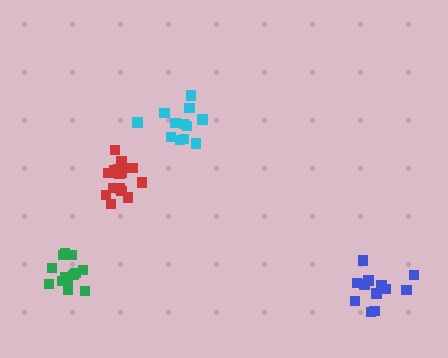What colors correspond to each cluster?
The clusters are colored: blue, cyan, red, green.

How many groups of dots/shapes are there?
There are 4 groups.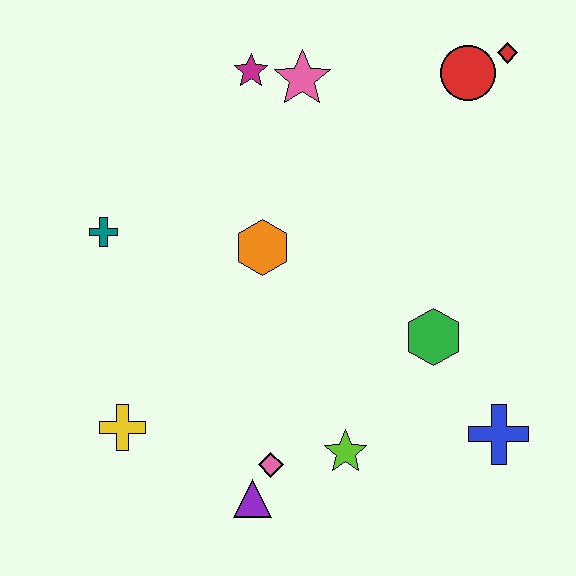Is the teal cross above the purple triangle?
Yes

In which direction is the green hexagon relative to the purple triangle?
The green hexagon is to the right of the purple triangle.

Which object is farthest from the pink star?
The purple triangle is farthest from the pink star.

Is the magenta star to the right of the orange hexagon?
No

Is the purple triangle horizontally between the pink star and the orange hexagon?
No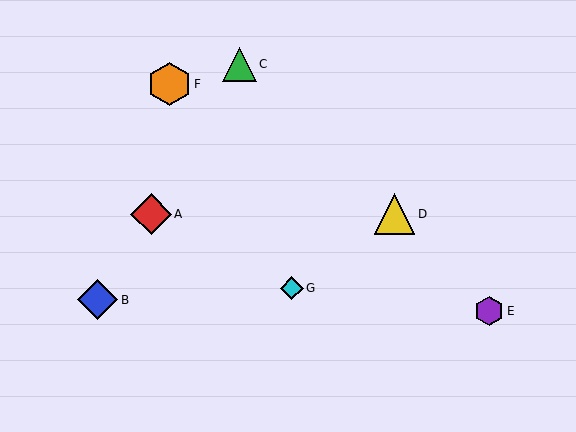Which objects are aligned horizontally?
Objects A, D are aligned horizontally.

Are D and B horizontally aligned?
No, D is at y≈214 and B is at y≈300.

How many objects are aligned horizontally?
2 objects (A, D) are aligned horizontally.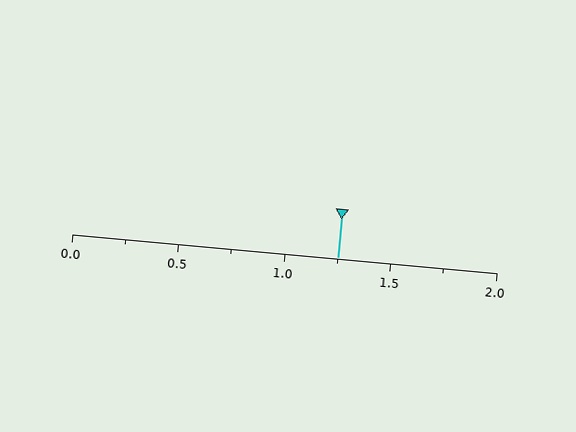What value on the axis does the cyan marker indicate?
The marker indicates approximately 1.25.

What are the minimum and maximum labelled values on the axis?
The axis runs from 0.0 to 2.0.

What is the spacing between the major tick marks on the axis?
The major ticks are spaced 0.5 apart.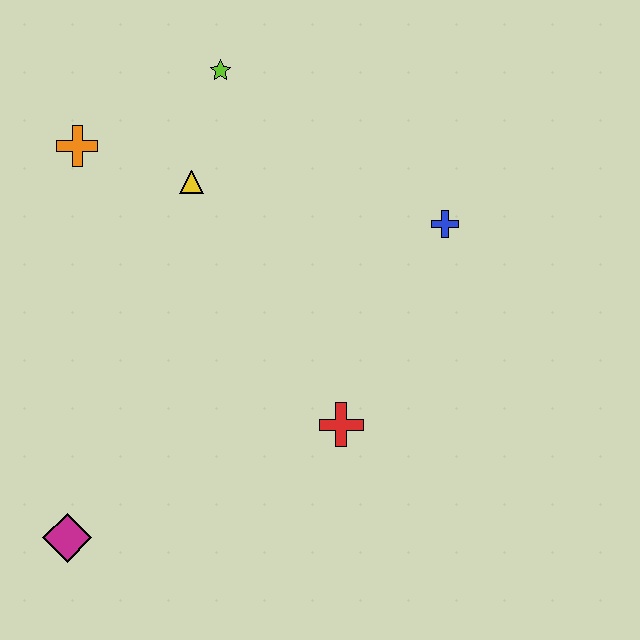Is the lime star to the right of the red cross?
No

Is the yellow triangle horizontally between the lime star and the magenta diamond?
Yes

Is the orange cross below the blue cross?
No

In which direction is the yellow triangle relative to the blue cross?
The yellow triangle is to the left of the blue cross.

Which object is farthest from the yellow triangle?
The magenta diamond is farthest from the yellow triangle.